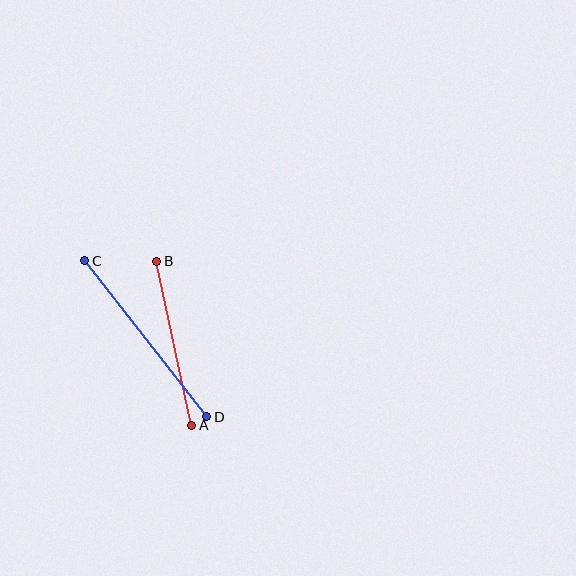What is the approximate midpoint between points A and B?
The midpoint is at approximately (174, 343) pixels.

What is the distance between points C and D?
The distance is approximately 198 pixels.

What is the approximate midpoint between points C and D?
The midpoint is at approximately (146, 339) pixels.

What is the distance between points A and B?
The distance is approximately 167 pixels.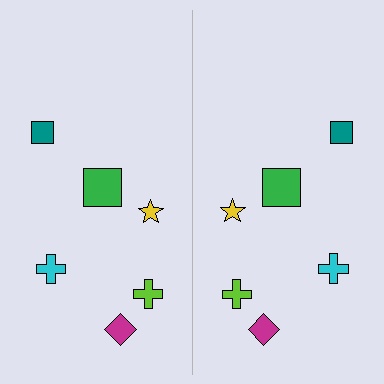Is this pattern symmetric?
Yes, this pattern has bilateral (reflection) symmetry.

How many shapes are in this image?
There are 12 shapes in this image.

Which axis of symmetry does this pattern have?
The pattern has a vertical axis of symmetry running through the center of the image.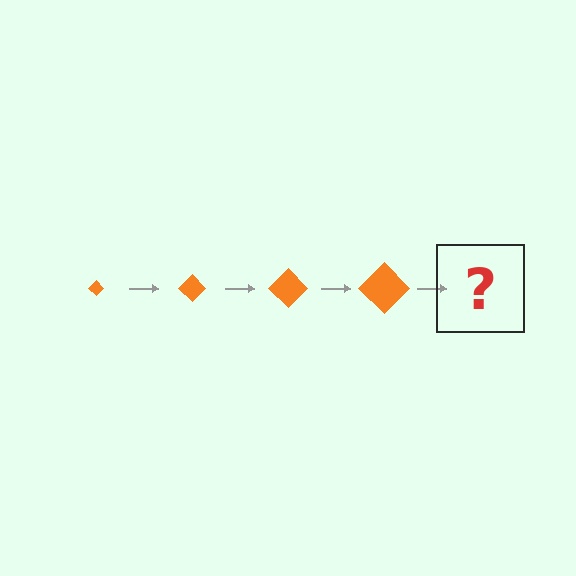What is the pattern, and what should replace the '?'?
The pattern is that the diamond gets progressively larger each step. The '?' should be an orange diamond, larger than the previous one.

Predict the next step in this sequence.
The next step is an orange diamond, larger than the previous one.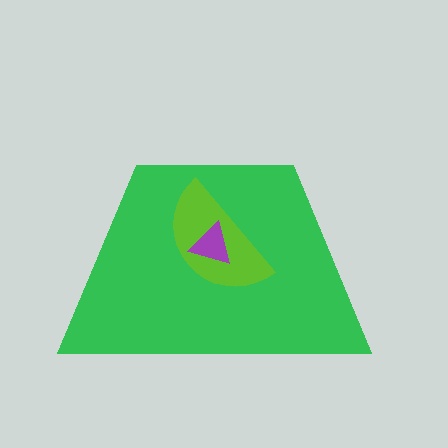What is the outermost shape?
The green trapezoid.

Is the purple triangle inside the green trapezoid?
Yes.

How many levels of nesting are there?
3.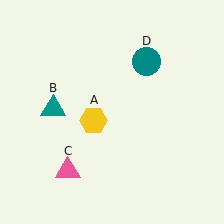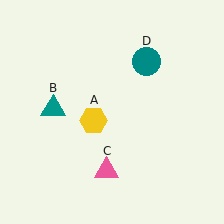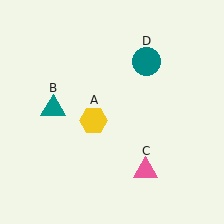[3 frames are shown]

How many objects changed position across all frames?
1 object changed position: pink triangle (object C).